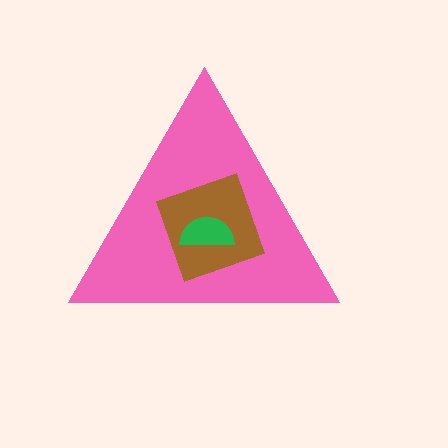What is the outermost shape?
The pink triangle.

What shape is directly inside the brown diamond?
The green semicircle.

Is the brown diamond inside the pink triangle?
Yes.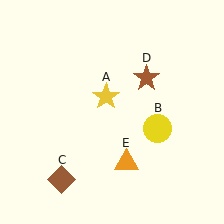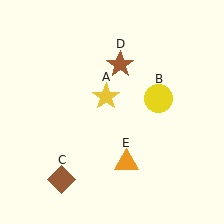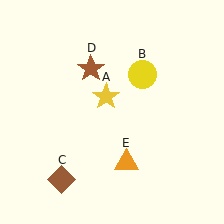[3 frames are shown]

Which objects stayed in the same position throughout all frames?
Yellow star (object A) and brown diamond (object C) and orange triangle (object E) remained stationary.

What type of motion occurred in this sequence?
The yellow circle (object B), brown star (object D) rotated counterclockwise around the center of the scene.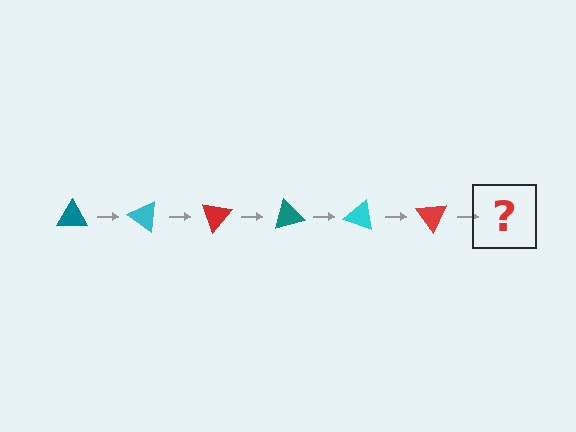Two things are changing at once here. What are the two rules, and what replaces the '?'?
The two rules are that it rotates 35 degrees each step and the color cycles through teal, cyan, and red. The '?' should be a teal triangle, rotated 210 degrees from the start.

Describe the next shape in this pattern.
It should be a teal triangle, rotated 210 degrees from the start.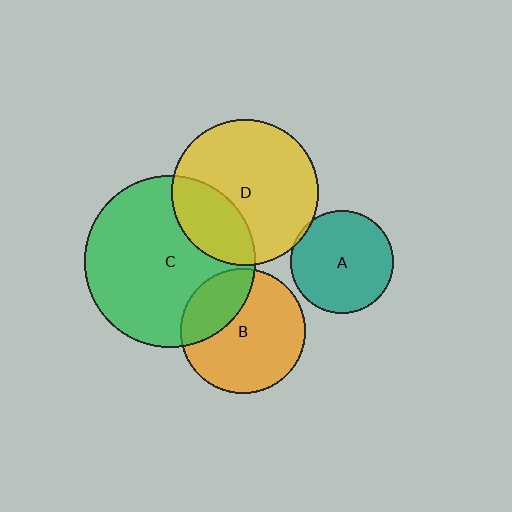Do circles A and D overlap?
Yes.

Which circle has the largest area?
Circle C (green).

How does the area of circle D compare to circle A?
Approximately 2.0 times.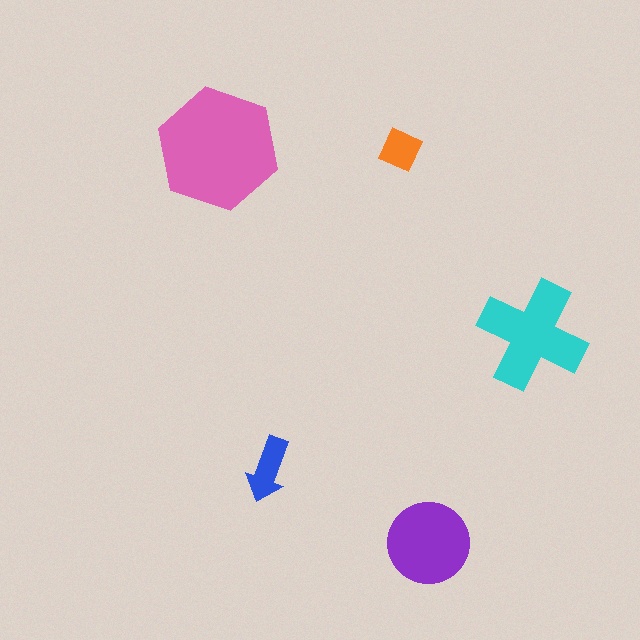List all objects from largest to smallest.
The pink hexagon, the cyan cross, the purple circle, the blue arrow, the orange diamond.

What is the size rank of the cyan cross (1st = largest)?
2nd.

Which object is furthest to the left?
The pink hexagon is leftmost.